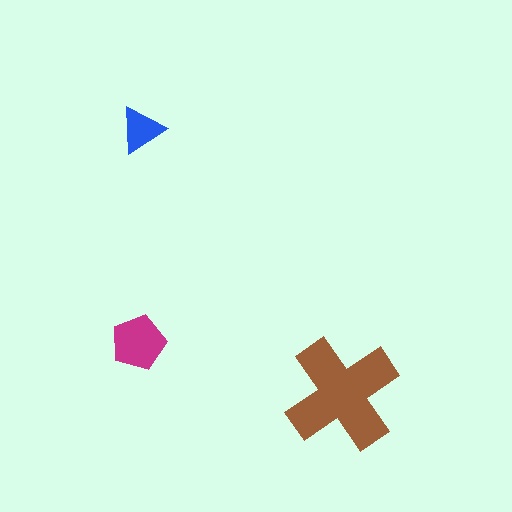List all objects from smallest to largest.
The blue triangle, the magenta pentagon, the brown cross.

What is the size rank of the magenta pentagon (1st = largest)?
2nd.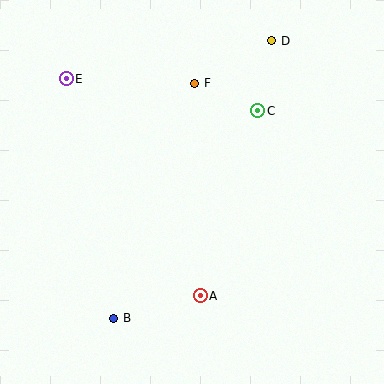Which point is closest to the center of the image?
Point A at (200, 296) is closest to the center.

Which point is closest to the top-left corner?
Point E is closest to the top-left corner.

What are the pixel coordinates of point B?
Point B is at (114, 318).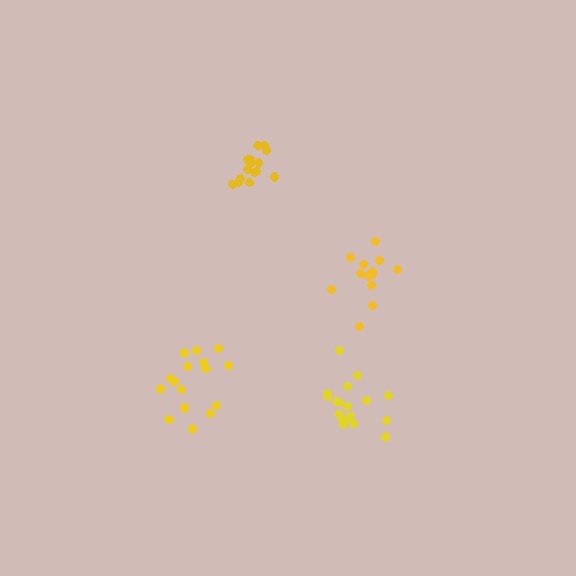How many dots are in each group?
Group 1: 15 dots, Group 2: 14 dots, Group 3: 19 dots, Group 4: 17 dots (65 total).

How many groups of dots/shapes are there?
There are 4 groups.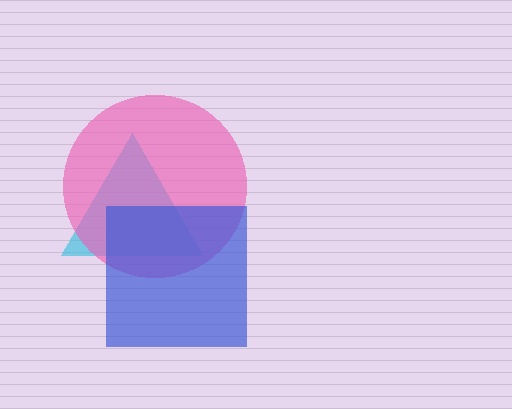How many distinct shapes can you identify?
There are 3 distinct shapes: a cyan triangle, a pink circle, a blue square.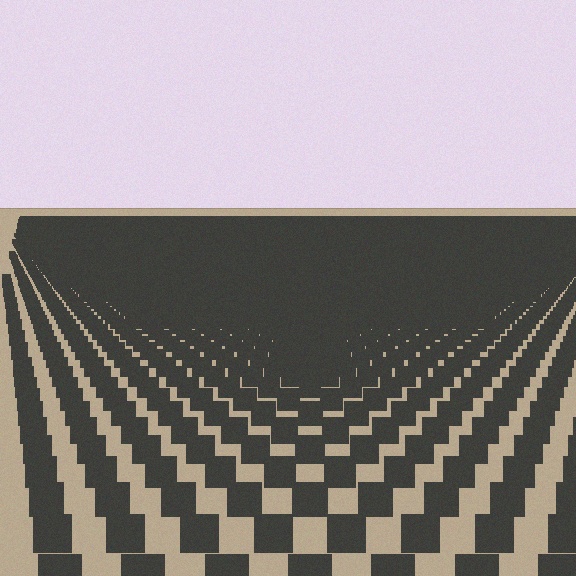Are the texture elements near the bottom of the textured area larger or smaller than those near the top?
Larger. Near the bottom, elements are closer to the viewer and appear at a bigger on-screen size.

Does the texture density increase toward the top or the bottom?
Density increases toward the top.